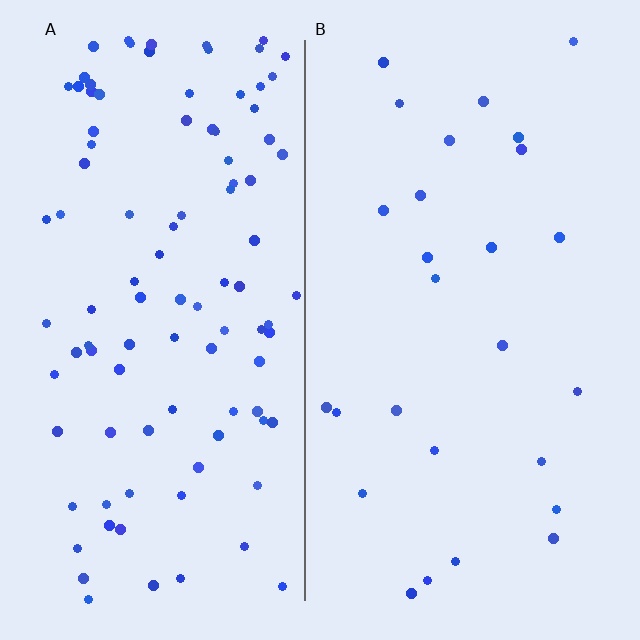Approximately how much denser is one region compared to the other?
Approximately 3.7× — region A over region B.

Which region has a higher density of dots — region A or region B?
A (the left).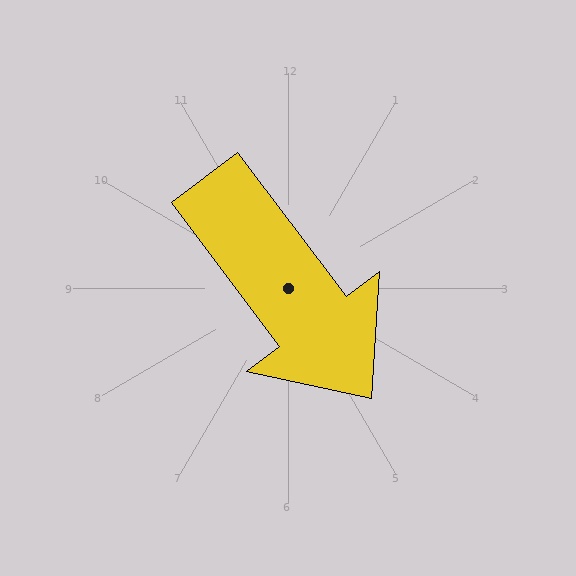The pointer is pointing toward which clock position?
Roughly 5 o'clock.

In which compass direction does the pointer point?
Southeast.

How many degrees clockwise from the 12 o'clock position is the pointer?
Approximately 143 degrees.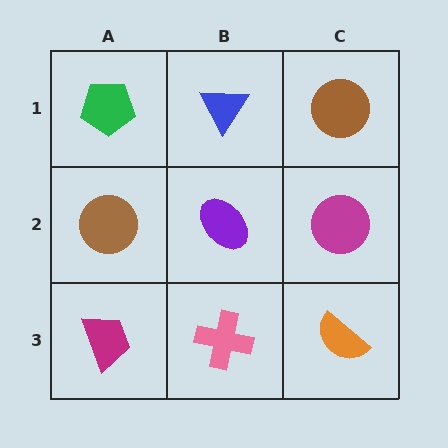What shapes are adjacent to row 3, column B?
A purple ellipse (row 2, column B), a magenta trapezoid (row 3, column A), an orange semicircle (row 3, column C).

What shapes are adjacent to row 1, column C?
A magenta circle (row 2, column C), a blue triangle (row 1, column B).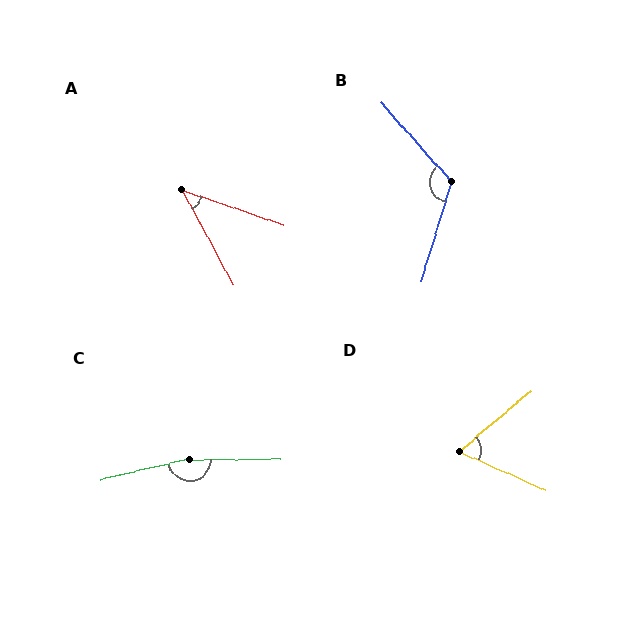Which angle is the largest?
C, at approximately 166 degrees.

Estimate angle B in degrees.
Approximately 121 degrees.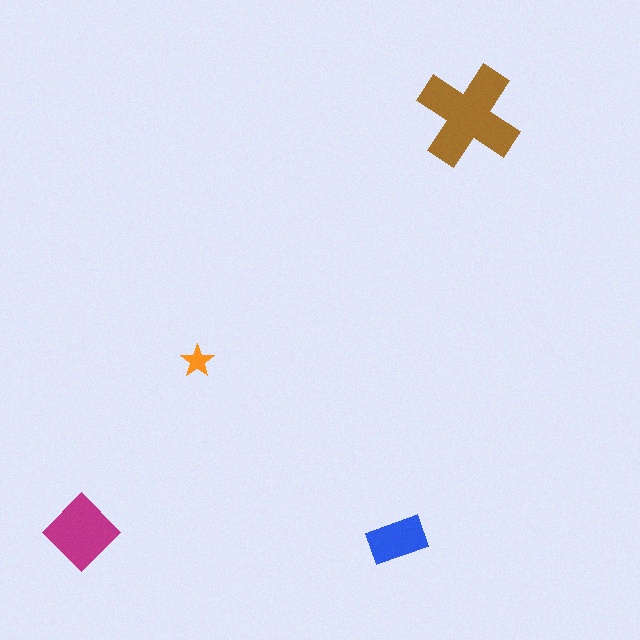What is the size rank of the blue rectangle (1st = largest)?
3rd.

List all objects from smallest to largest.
The orange star, the blue rectangle, the magenta diamond, the brown cross.